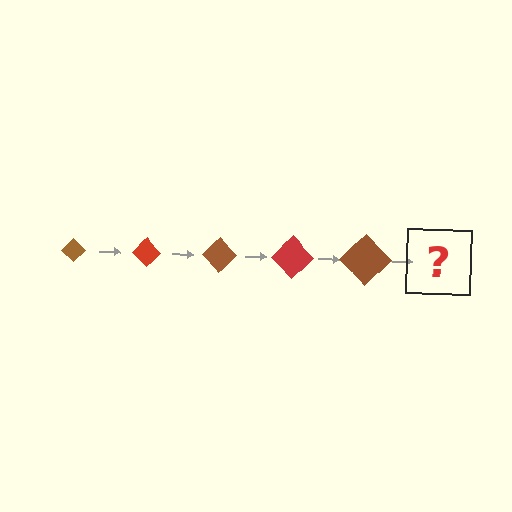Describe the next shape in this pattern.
It should be a red diamond, larger than the previous one.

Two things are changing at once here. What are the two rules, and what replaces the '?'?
The two rules are that the diamond grows larger each step and the color cycles through brown and red. The '?' should be a red diamond, larger than the previous one.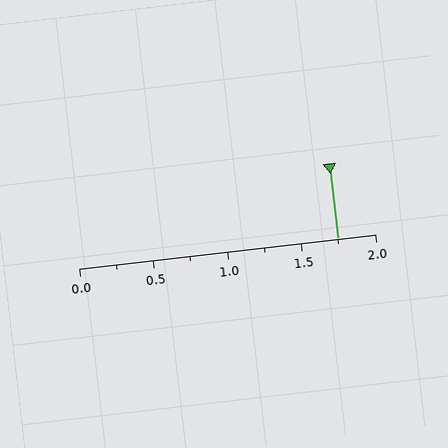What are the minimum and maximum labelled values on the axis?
The axis runs from 0.0 to 2.0.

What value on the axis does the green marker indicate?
The marker indicates approximately 1.75.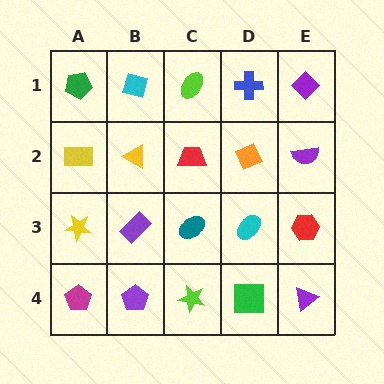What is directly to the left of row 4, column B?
A magenta pentagon.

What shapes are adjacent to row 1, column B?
A yellow triangle (row 2, column B), a green pentagon (row 1, column A), a lime ellipse (row 1, column C).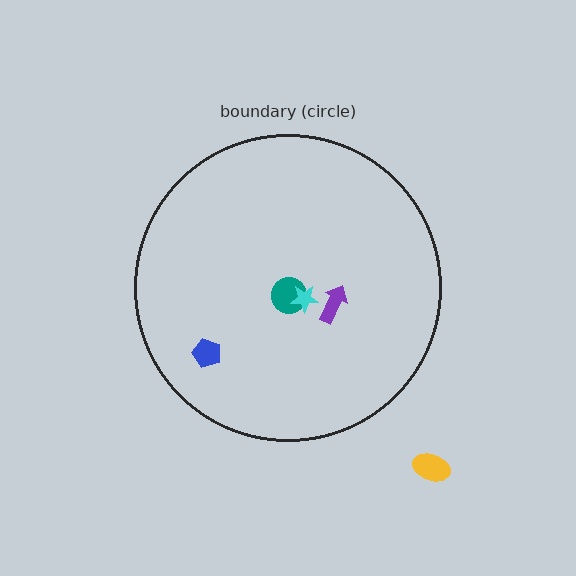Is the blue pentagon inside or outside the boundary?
Inside.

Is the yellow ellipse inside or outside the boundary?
Outside.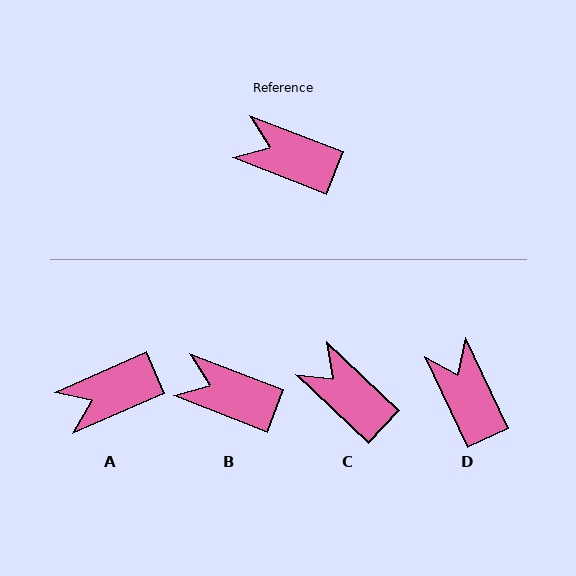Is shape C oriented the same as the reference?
No, it is off by about 22 degrees.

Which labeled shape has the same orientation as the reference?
B.